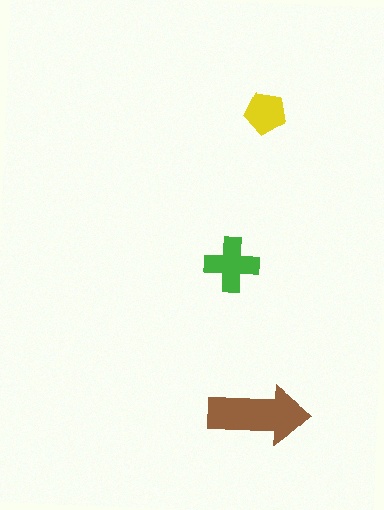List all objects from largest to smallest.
The brown arrow, the green cross, the yellow pentagon.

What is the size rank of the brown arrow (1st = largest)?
1st.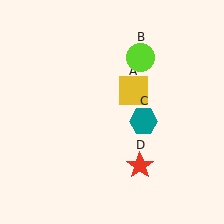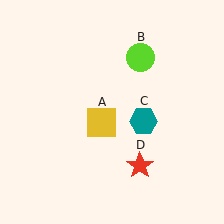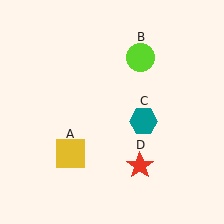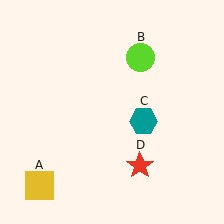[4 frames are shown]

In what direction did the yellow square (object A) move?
The yellow square (object A) moved down and to the left.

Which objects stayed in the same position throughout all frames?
Lime circle (object B) and teal hexagon (object C) and red star (object D) remained stationary.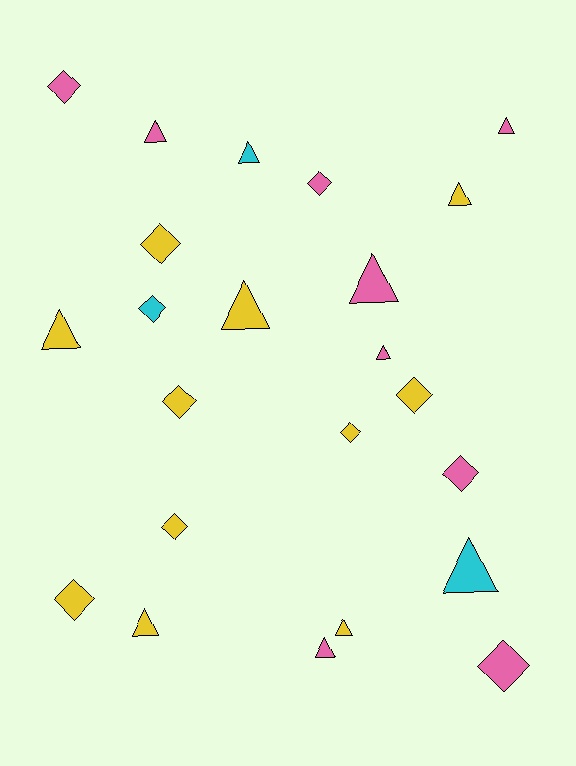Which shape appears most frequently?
Triangle, with 12 objects.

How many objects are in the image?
There are 23 objects.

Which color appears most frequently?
Yellow, with 11 objects.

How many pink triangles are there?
There are 5 pink triangles.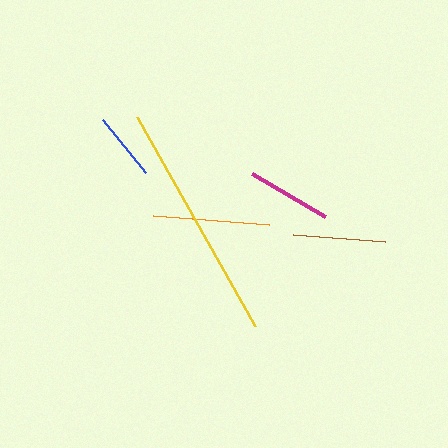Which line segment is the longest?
The yellow line is the longest at approximately 241 pixels.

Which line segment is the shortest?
The blue line is the shortest at approximately 68 pixels.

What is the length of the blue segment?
The blue segment is approximately 68 pixels long.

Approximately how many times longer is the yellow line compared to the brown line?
The yellow line is approximately 2.6 times the length of the brown line.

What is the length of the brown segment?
The brown segment is approximately 92 pixels long.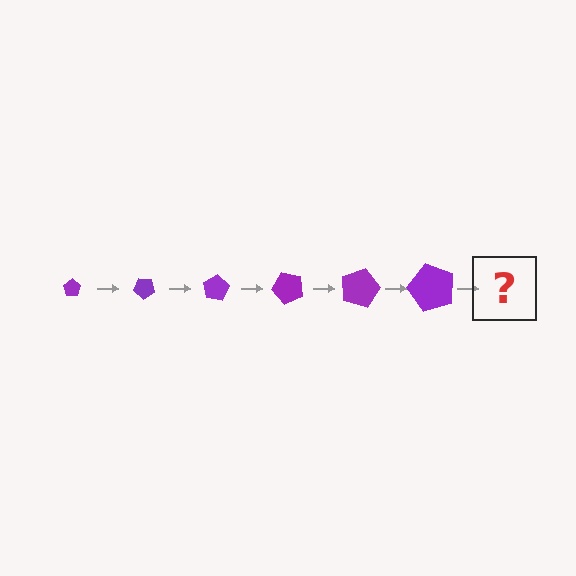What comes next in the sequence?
The next element should be a pentagon, larger than the previous one and rotated 240 degrees from the start.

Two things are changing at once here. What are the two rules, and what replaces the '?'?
The two rules are that the pentagon grows larger each step and it rotates 40 degrees each step. The '?' should be a pentagon, larger than the previous one and rotated 240 degrees from the start.